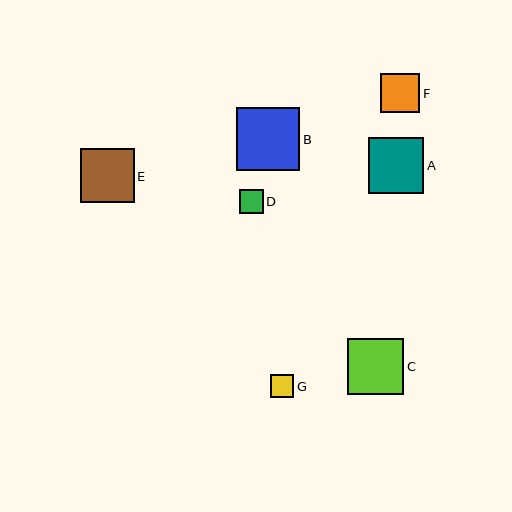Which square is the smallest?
Square G is the smallest with a size of approximately 23 pixels.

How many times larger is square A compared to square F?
Square A is approximately 1.4 times the size of square F.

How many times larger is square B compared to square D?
Square B is approximately 2.7 times the size of square D.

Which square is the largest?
Square B is the largest with a size of approximately 63 pixels.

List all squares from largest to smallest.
From largest to smallest: B, C, A, E, F, D, G.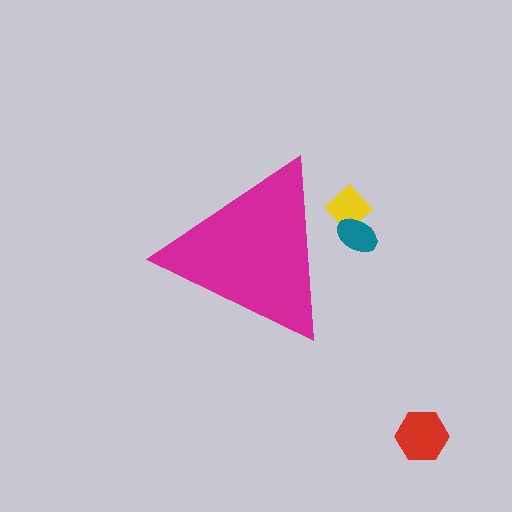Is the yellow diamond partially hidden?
Yes, the yellow diamond is partially hidden behind the magenta triangle.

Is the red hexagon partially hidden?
No, the red hexagon is fully visible.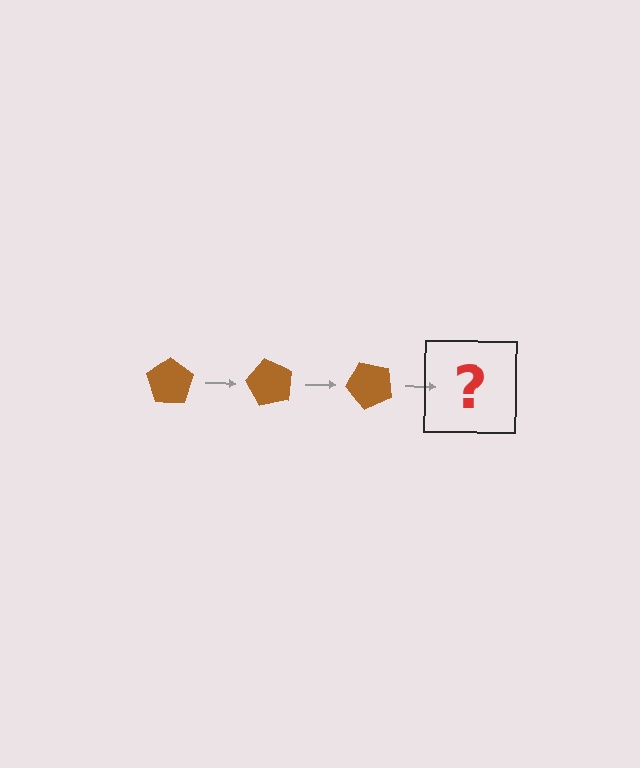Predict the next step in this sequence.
The next step is a brown pentagon rotated 180 degrees.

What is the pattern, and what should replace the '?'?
The pattern is that the pentagon rotates 60 degrees each step. The '?' should be a brown pentagon rotated 180 degrees.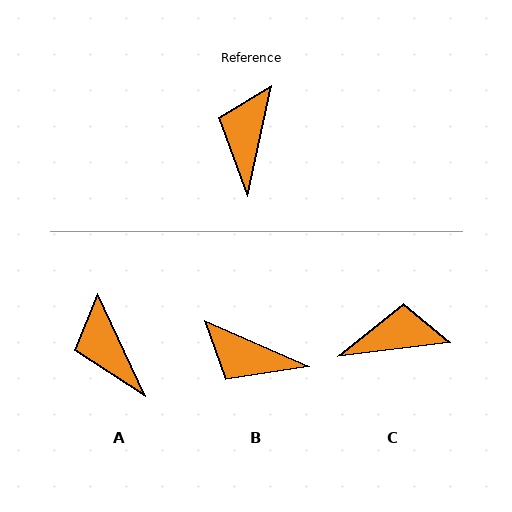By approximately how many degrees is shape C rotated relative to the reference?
Approximately 71 degrees clockwise.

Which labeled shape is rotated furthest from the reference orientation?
B, about 79 degrees away.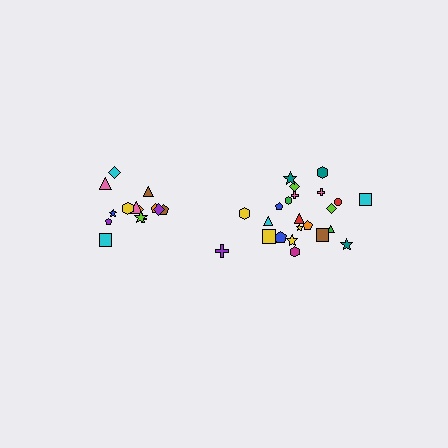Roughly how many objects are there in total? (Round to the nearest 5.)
Roughly 35 objects in total.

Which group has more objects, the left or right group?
The right group.